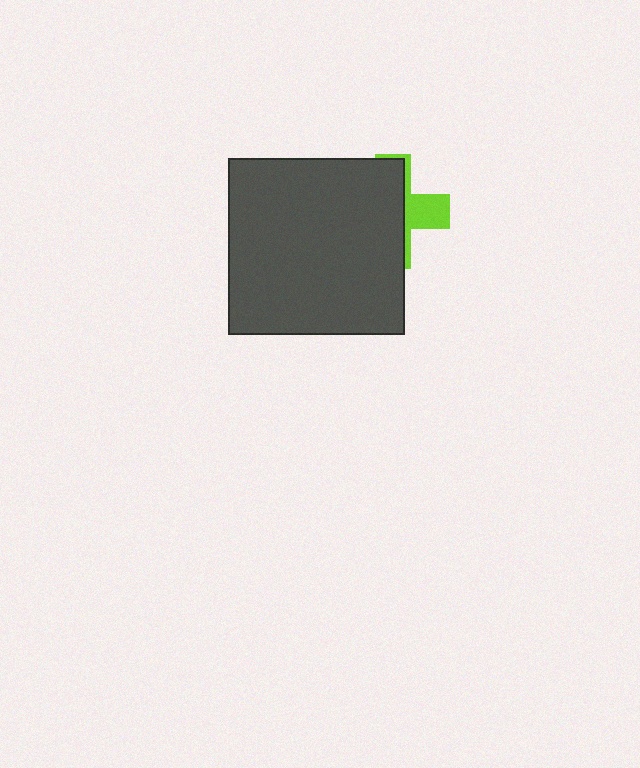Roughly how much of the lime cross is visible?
A small part of it is visible (roughly 31%).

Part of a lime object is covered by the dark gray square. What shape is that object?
It is a cross.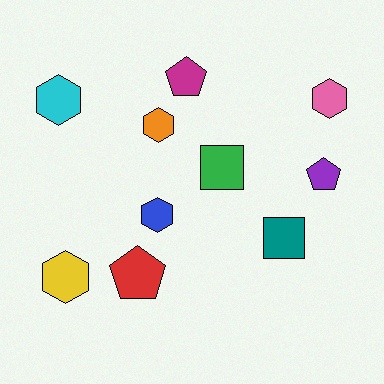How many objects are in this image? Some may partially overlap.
There are 10 objects.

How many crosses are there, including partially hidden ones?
There are no crosses.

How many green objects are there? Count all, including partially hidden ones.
There is 1 green object.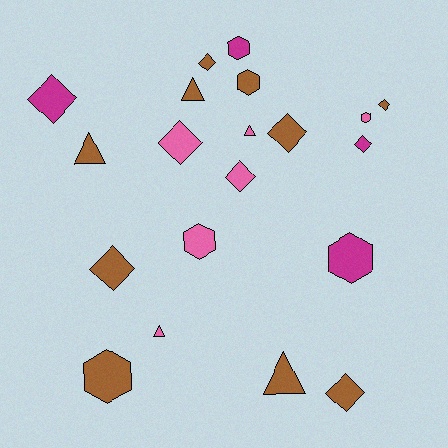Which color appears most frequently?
Brown, with 10 objects.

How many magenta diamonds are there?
There are 2 magenta diamonds.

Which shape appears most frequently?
Diamond, with 9 objects.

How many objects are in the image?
There are 20 objects.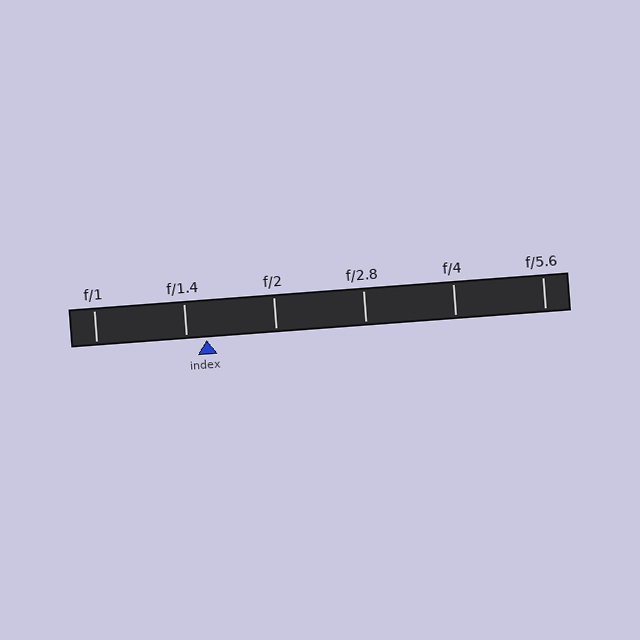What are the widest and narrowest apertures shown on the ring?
The widest aperture shown is f/1 and the narrowest is f/5.6.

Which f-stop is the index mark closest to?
The index mark is closest to f/1.4.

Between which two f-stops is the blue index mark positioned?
The index mark is between f/1.4 and f/2.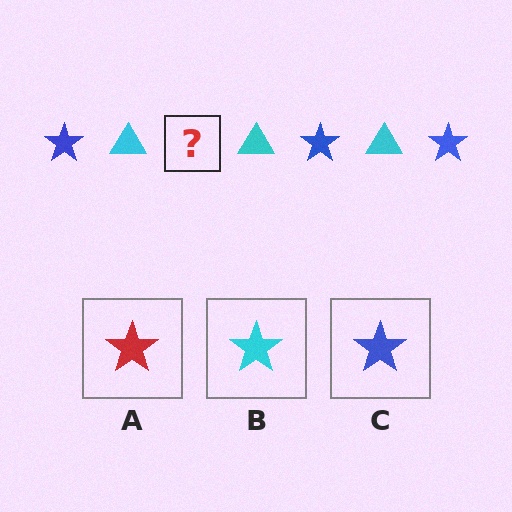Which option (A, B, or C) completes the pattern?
C.